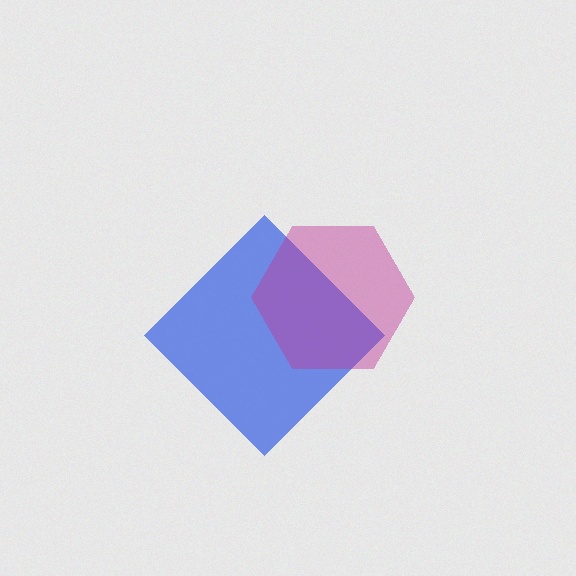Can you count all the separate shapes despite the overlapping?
Yes, there are 2 separate shapes.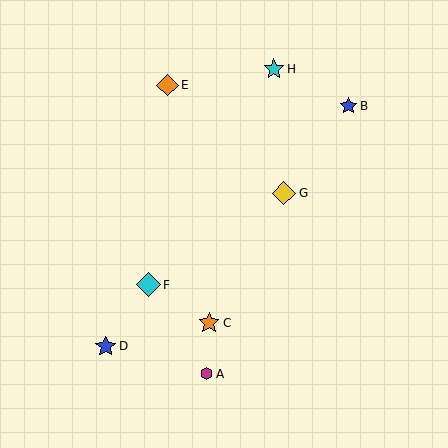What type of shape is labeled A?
Shape A is a magenta hexagon.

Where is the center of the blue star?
The center of the blue star is at (349, 106).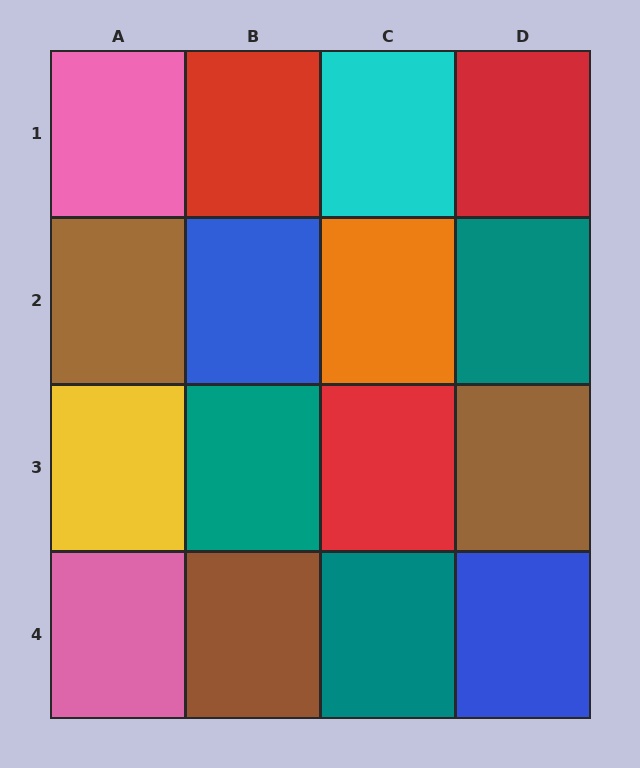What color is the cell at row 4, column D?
Blue.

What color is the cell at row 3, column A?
Yellow.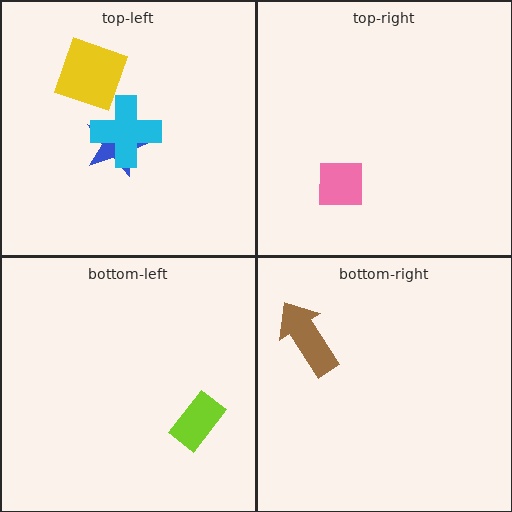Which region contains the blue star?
The top-left region.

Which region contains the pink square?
The top-right region.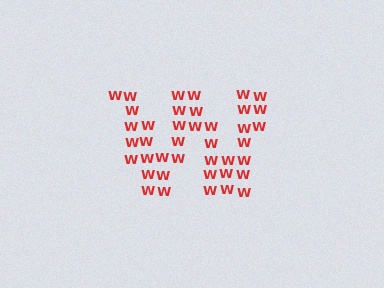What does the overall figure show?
The overall figure shows the letter W.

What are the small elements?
The small elements are letter W's.